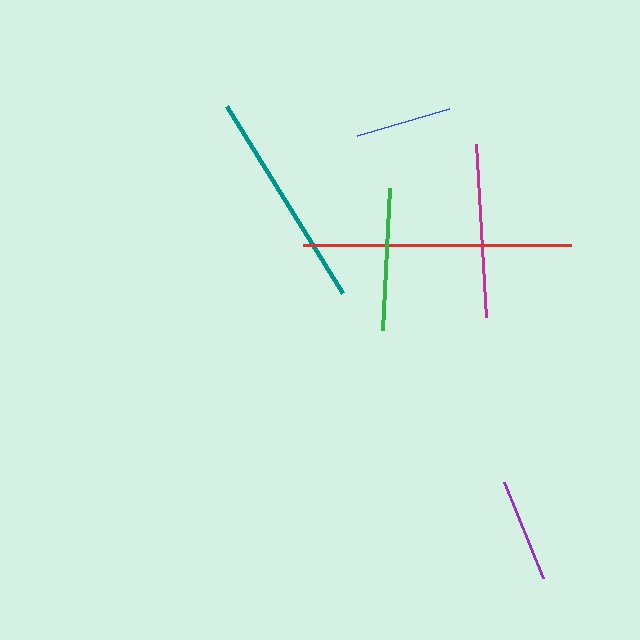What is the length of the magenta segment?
The magenta segment is approximately 173 pixels long.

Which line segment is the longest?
The red line is the longest at approximately 267 pixels.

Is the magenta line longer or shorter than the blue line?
The magenta line is longer than the blue line.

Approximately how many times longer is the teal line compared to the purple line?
The teal line is approximately 2.1 times the length of the purple line.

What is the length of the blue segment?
The blue segment is approximately 97 pixels long.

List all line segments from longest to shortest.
From longest to shortest: red, teal, magenta, green, purple, blue.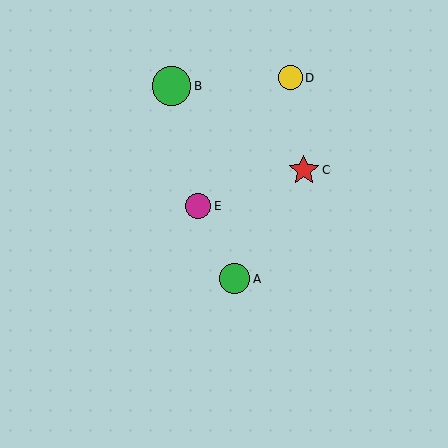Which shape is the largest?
The green circle (labeled B) is the largest.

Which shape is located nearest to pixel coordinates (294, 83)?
The yellow circle (labeled D) at (290, 78) is nearest to that location.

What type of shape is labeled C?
Shape C is a red star.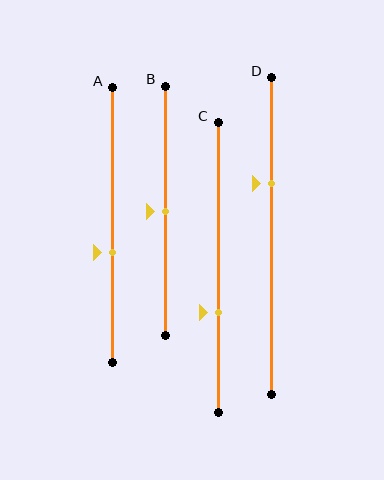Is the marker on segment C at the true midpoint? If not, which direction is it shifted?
No, the marker on segment C is shifted downward by about 16% of the segment length.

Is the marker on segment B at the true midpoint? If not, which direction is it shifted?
Yes, the marker on segment B is at the true midpoint.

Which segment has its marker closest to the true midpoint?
Segment B has its marker closest to the true midpoint.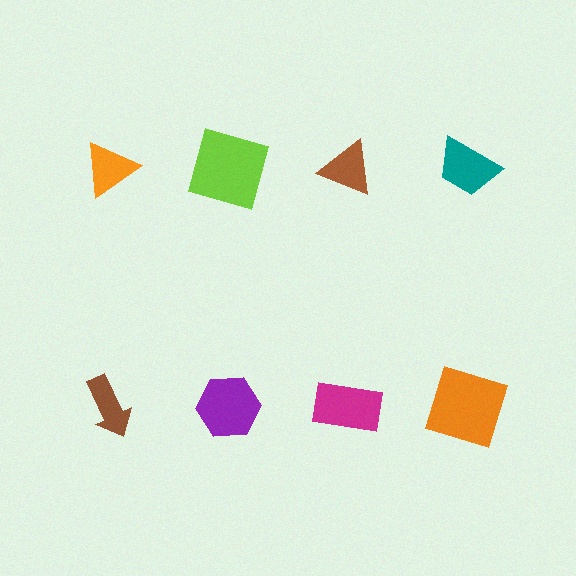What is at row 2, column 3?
A magenta rectangle.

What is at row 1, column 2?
A lime square.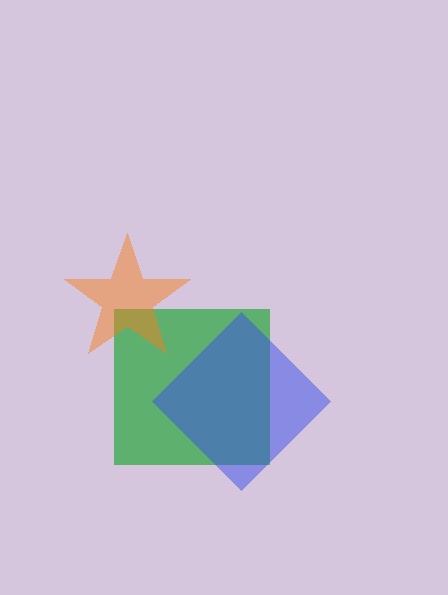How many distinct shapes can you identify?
There are 3 distinct shapes: a green square, an orange star, a blue diamond.